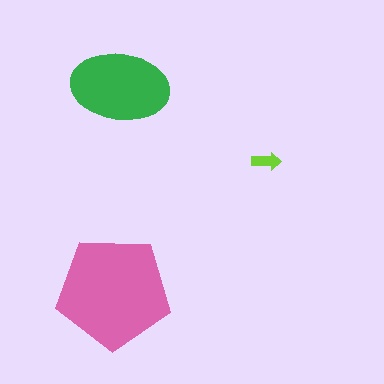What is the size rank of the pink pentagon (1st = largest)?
1st.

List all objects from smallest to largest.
The lime arrow, the green ellipse, the pink pentagon.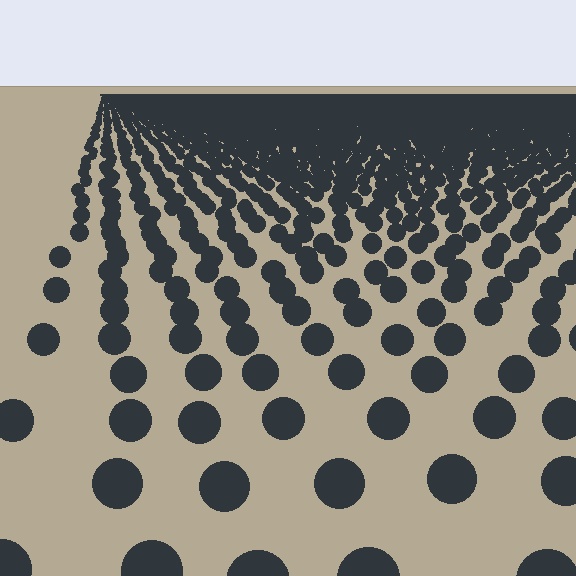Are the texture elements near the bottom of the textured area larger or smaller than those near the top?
Larger. Near the bottom, elements are closer to the viewer and appear at a bigger on-screen size.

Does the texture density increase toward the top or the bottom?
Density increases toward the top.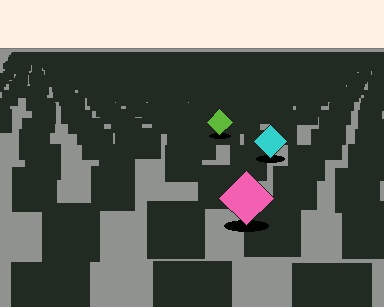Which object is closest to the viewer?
The pink diamond is closest. The texture marks near it are larger and more spread out.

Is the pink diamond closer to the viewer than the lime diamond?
Yes. The pink diamond is closer — you can tell from the texture gradient: the ground texture is coarser near it.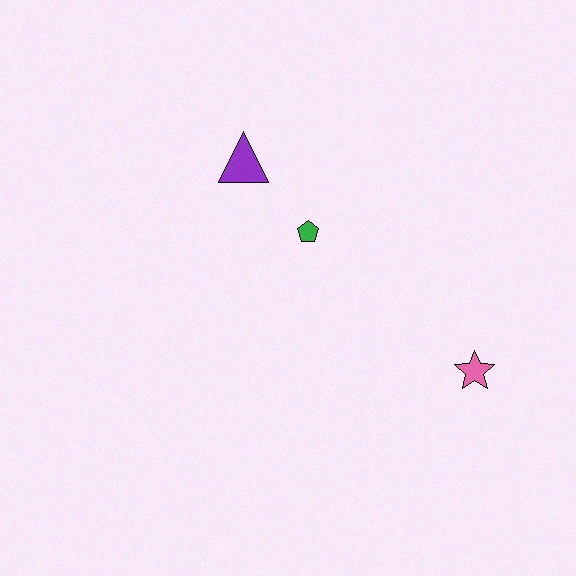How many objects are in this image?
There are 3 objects.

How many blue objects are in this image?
There are no blue objects.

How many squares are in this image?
There are no squares.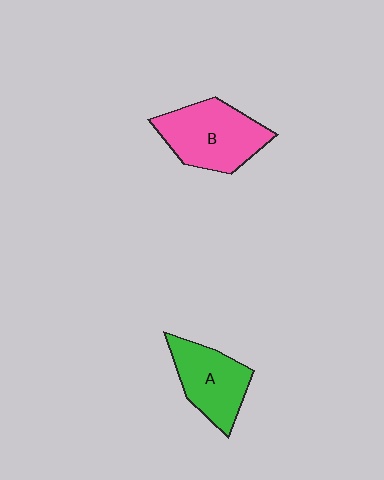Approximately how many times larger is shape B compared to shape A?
Approximately 1.3 times.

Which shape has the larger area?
Shape B (pink).